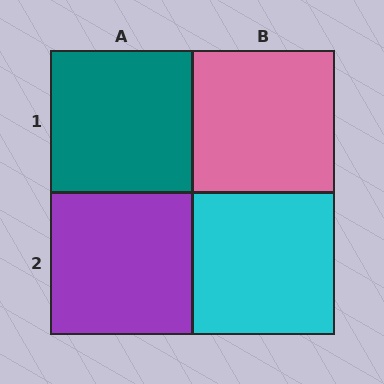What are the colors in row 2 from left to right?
Purple, cyan.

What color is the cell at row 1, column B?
Pink.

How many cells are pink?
1 cell is pink.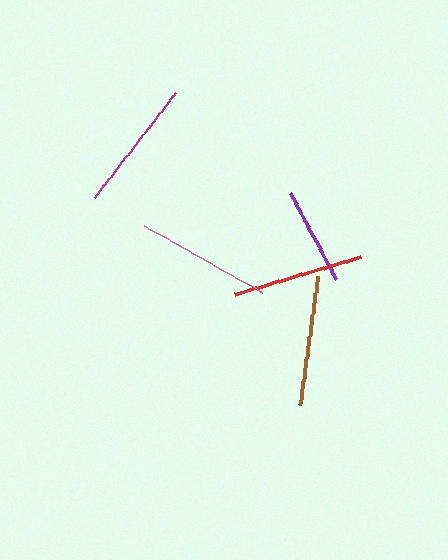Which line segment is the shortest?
The purple line is the shortest at approximately 97 pixels.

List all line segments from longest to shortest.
From longest to shortest: pink, magenta, red, brown, purple.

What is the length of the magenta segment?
The magenta segment is approximately 134 pixels long.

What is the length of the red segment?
The red segment is approximately 131 pixels long.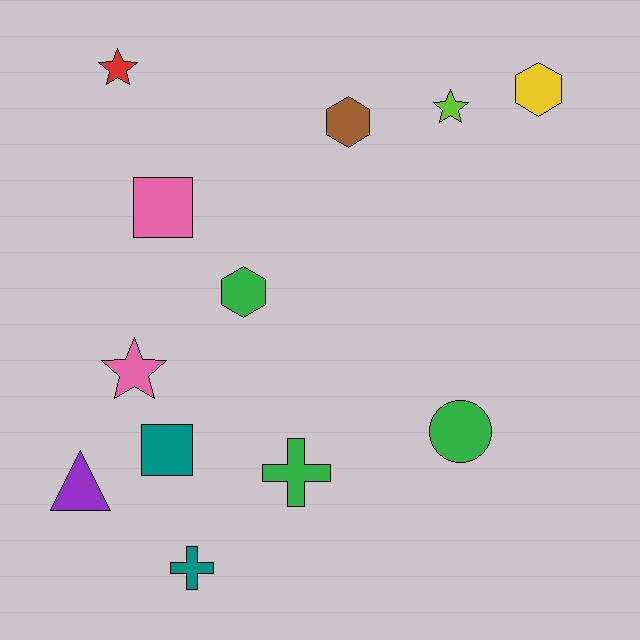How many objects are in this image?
There are 12 objects.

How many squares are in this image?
There are 2 squares.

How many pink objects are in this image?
There are 2 pink objects.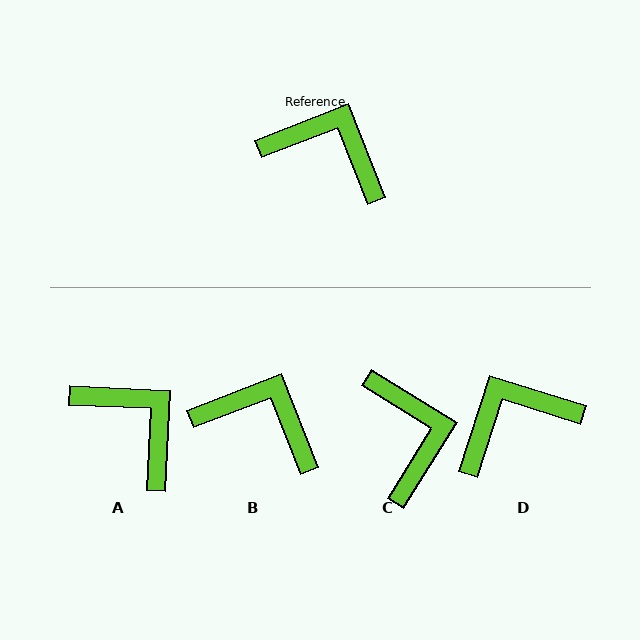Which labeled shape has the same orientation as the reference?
B.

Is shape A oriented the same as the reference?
No, it is off by about 24 degrees.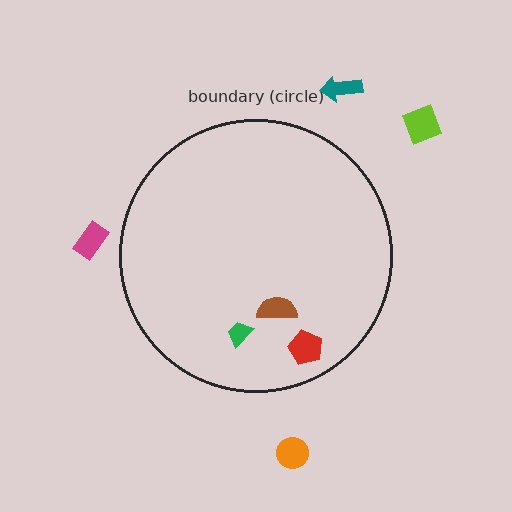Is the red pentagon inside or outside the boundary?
Inside.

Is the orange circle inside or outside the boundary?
Outside.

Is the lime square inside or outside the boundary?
Outside.